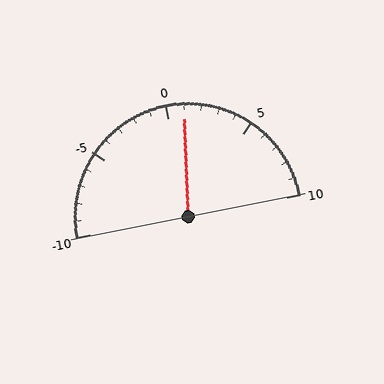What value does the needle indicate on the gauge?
The needle indicates approximately 1.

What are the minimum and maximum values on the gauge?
The gauge ranges from -10 to 10.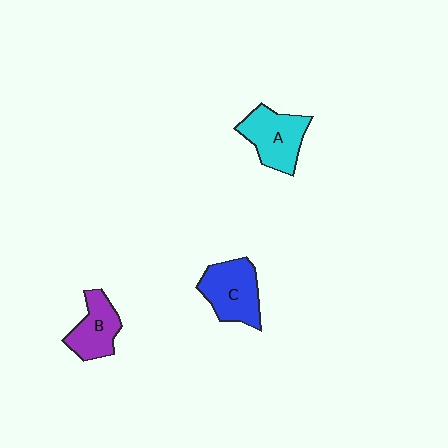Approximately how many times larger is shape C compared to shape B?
Approximately 1.3 times.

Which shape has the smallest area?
Shape B (purple).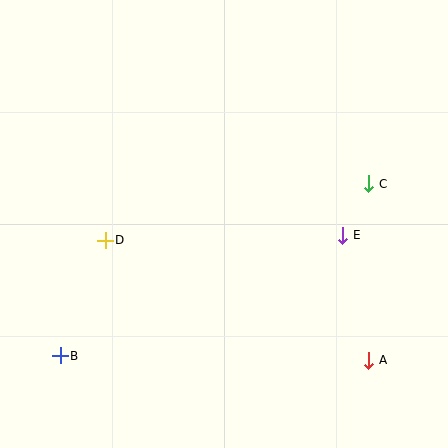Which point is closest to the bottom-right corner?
Point A is closest to the bottom-right corner.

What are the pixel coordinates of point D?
Point D is at (105, 240).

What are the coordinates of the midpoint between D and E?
The midpoint between D and E is at (224, 238).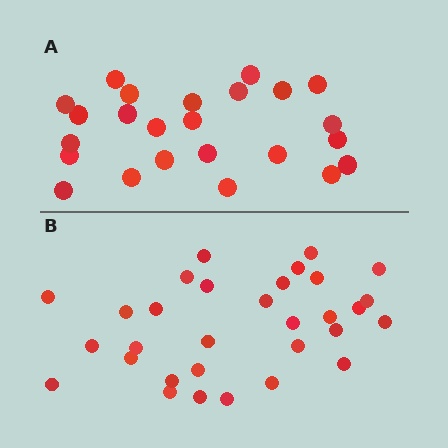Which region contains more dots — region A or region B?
Region B (the bottom region) has more dots.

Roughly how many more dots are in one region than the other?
Region B has roughly 8 or so more dots than region A.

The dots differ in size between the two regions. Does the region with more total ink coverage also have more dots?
No. Region A has more total ink coverage because its dots are larger, but region B actually contains more individual dots. Total area can be misleading — the number of items is what matters here.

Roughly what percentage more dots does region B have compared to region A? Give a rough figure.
About 30% more.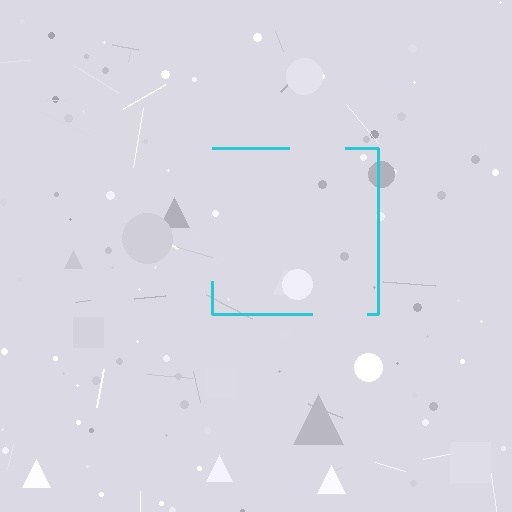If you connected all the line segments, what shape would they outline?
They would outline a square.